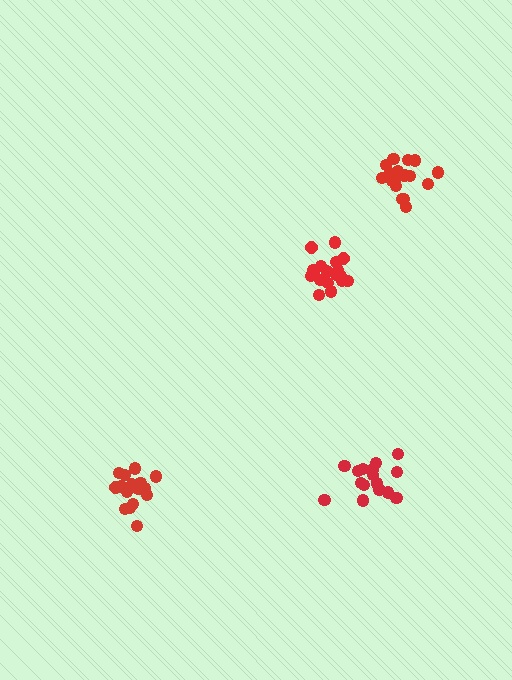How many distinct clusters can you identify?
There are 4 distinct clusters.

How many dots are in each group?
Group 1: 16 dots, Group 2: 19 dots, Group 3: 16 dots, Group 4: 17 dots (68 total).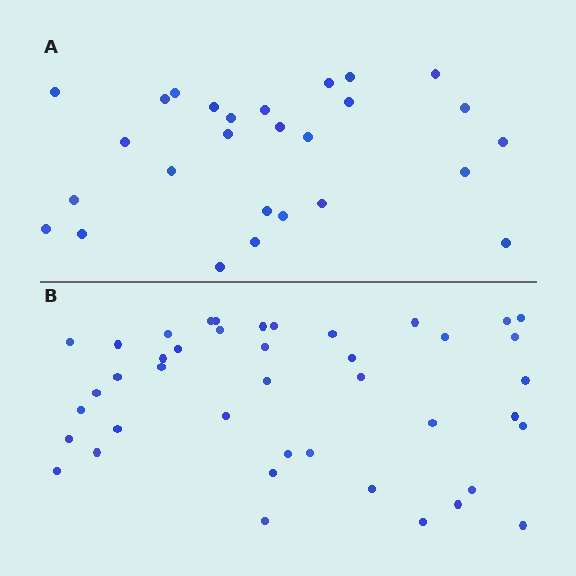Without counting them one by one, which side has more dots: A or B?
Region B (the bottom region) has more dots.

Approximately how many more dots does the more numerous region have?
Region B has approximately 15 more dots than region A.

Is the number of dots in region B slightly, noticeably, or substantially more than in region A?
Region B has substantially more. The ratio is roughly 1.6 to 1.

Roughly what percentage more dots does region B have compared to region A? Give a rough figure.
About 55% more.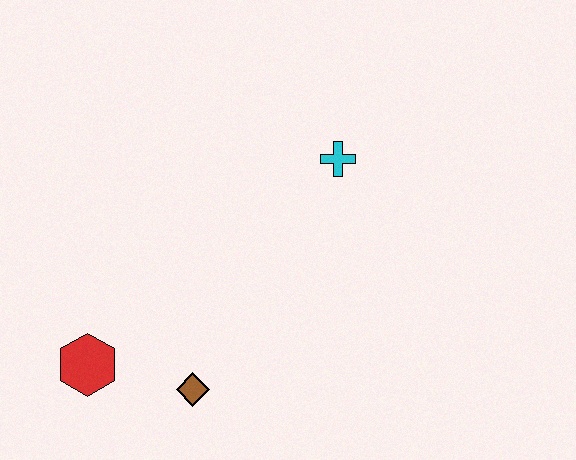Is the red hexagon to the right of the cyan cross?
No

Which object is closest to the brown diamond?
The red hexagon is closest to the brown diamond.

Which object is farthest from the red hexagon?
The cyan cross is farthest from the red hexagon.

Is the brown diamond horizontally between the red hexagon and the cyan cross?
Yes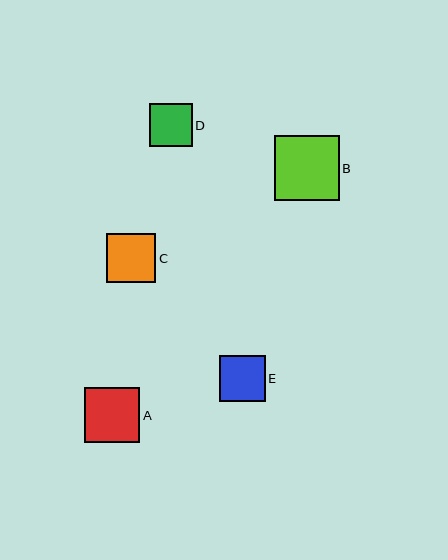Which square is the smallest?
Square D is the smallest with a size of approximately 43 pixels.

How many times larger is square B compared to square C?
Square B is approximately 1.3 times the size of square C.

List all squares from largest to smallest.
From largest to smallest: B, A, C, E, D.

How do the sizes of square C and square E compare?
Square C and square E are approximately the same size.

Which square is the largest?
Square B is the largest with a size of approximately 65 pixels.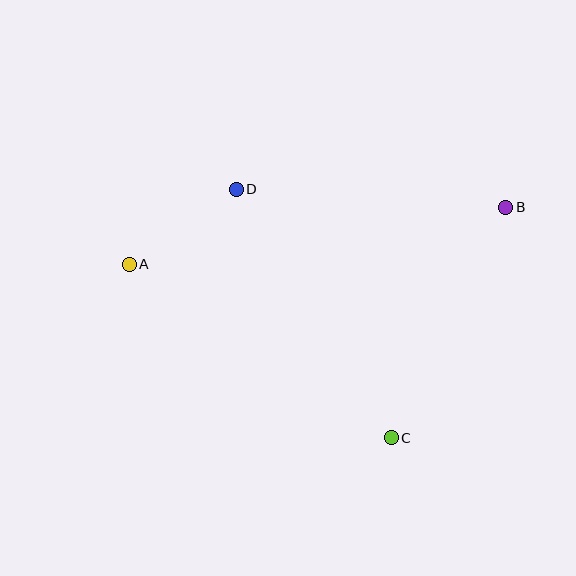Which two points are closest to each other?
Points A and D are closest to each other.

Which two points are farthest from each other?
Points A and B are farthest from each other.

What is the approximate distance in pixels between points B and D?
The distance between B and D is approximately 270 pixels.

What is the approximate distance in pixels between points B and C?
The distance between B and C is approximately 257 pixels.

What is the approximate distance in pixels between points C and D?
The distance between C and D is approximately 293 pixels.